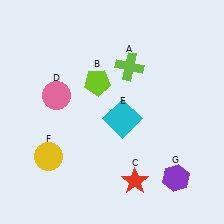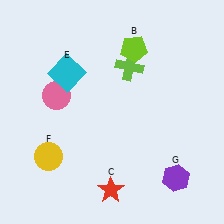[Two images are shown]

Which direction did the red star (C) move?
The red star (C) moved left.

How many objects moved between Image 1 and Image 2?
3 objects moved between the two images.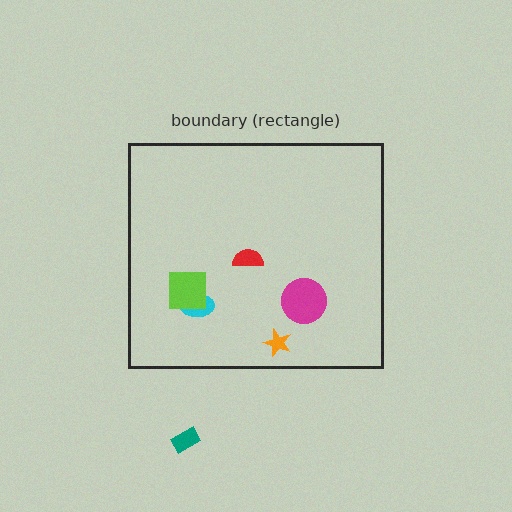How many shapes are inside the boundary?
5 inside, 1 outside.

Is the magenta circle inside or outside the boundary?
Inside.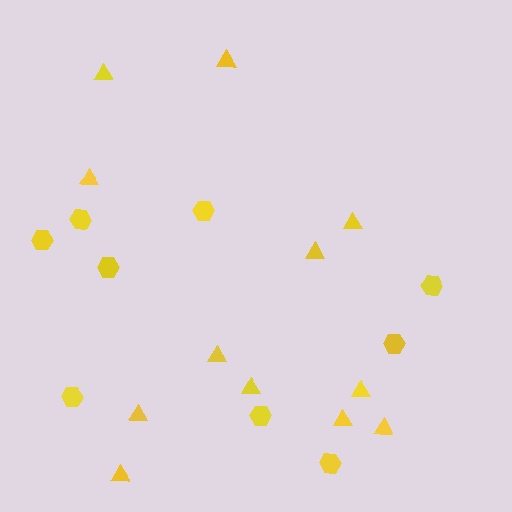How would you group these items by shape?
There are 2 groups: one group of triangles (12) and one group of hexagons (9).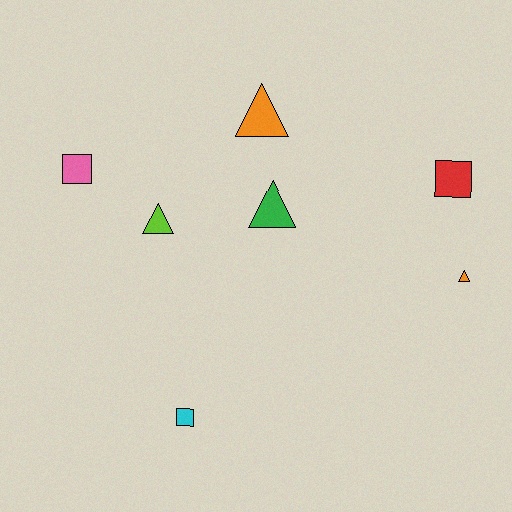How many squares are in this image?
There are 3 squares.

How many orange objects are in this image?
There are 2 orange objects.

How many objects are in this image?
There are 7 objects.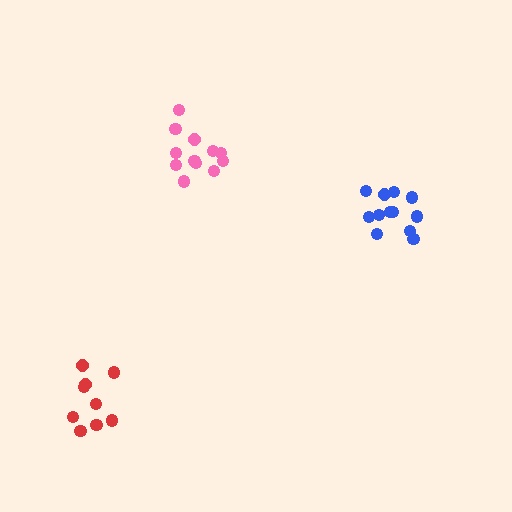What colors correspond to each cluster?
The clusters are colored: red, blue, pink.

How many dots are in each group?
Group 1: 9 dots, Group 2: 12 dots, Group 3: 12 dots (33 total).